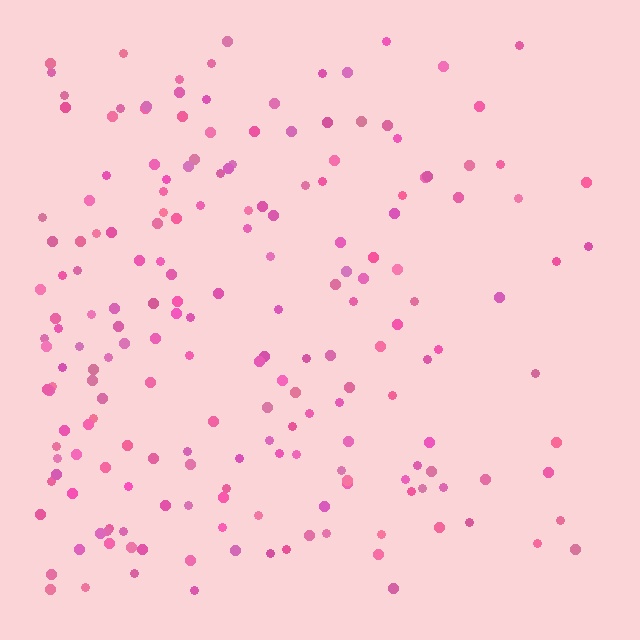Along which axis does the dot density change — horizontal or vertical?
Horizontal.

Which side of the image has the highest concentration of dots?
The left.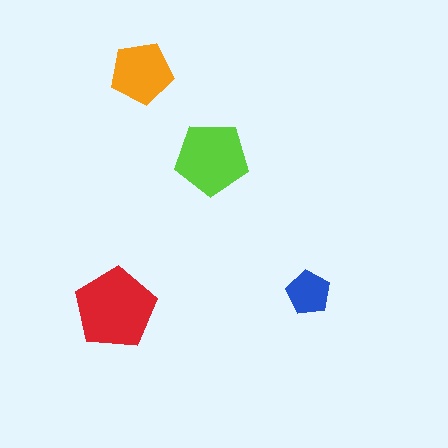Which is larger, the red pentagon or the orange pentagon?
The red one.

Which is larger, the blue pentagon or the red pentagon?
The red one.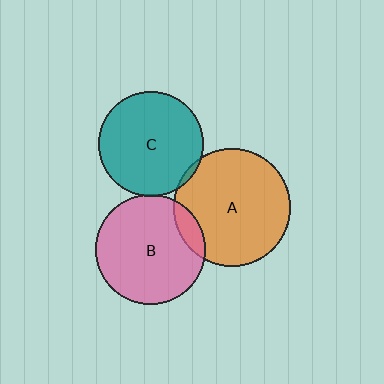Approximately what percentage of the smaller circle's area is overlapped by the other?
Approximately 5%.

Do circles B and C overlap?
Yes.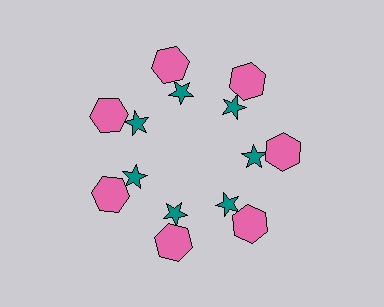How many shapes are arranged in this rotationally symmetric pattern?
There are 14 shapes, arranged in 7 groups of 2.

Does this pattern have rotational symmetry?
Yes, this pattern has 7-fold rotational symmetry. It looks the same after rotating 51 degrees around the center.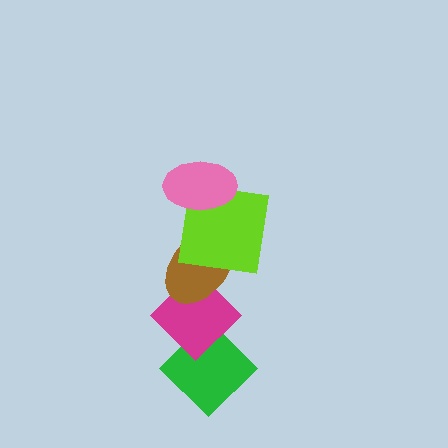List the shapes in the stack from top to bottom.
From top to bottom: the pink ellipse, the lime square, the brown ellipse, the magenta diamond, the green diamond.